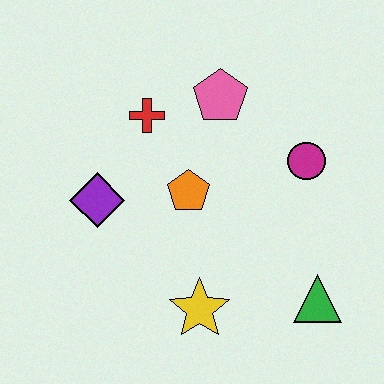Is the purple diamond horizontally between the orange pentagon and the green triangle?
No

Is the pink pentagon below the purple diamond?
No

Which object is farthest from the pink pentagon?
The green triangle is farthest from the pink pentagon.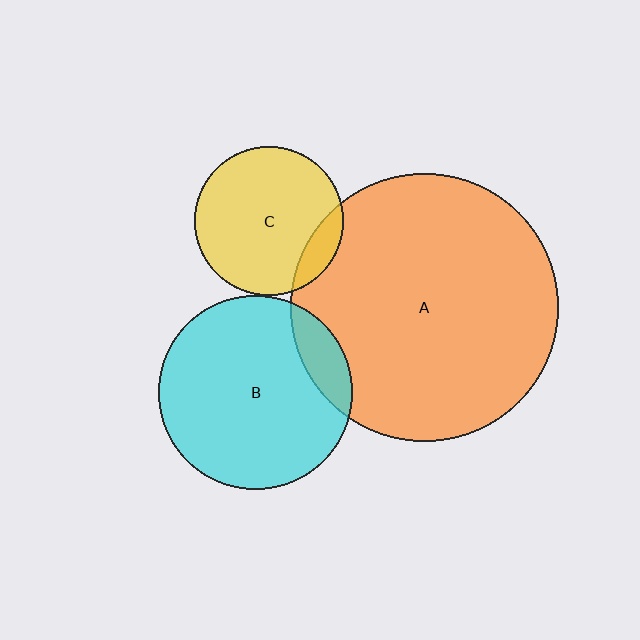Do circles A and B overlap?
Yes.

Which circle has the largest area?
Circle A (orange).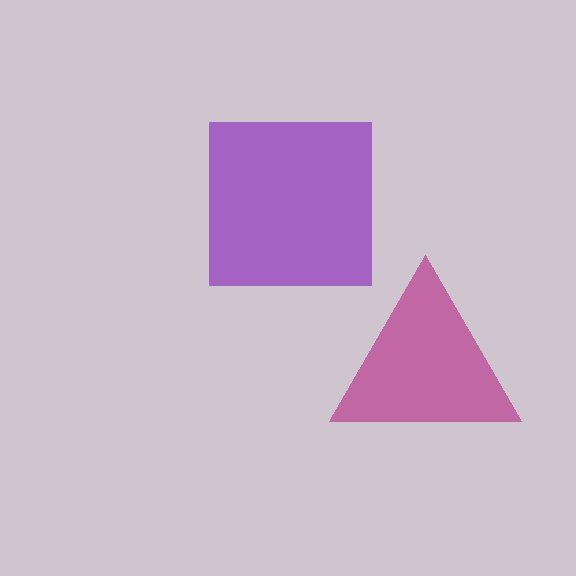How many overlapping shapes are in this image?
There are 2 overlapping shapes in the image.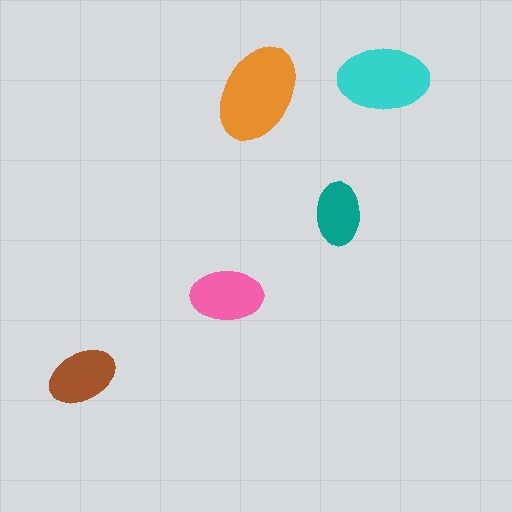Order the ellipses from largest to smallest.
the orange one, the cyan one, the pink one, the brown one, the teal one.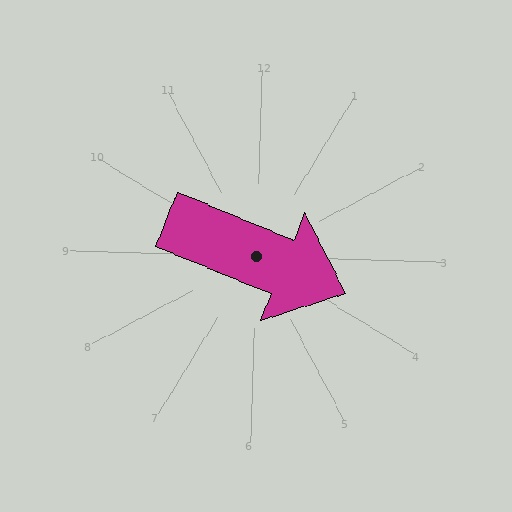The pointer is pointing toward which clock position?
Roughly 4 o'clock.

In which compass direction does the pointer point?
East.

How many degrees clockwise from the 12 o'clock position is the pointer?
Approximately 111 degrees.